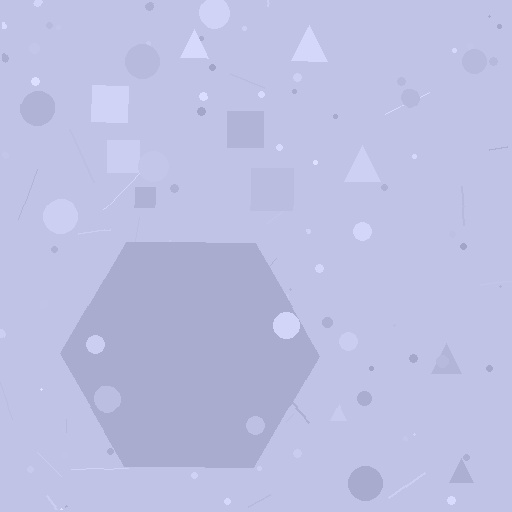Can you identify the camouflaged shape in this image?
The camouflaged shape is a hexagon.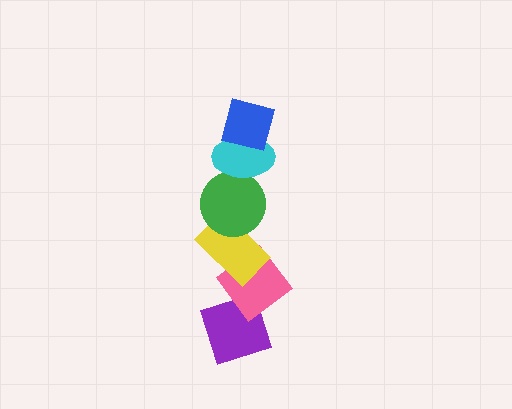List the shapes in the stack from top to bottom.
From top to bottom: the blue square, the cyan ellipse, the green circle, the yellow rectangle, the pink diamond, the purple diamond.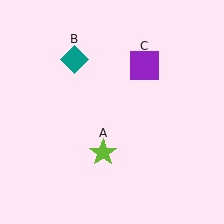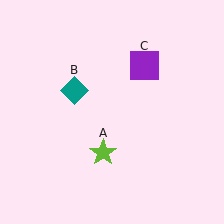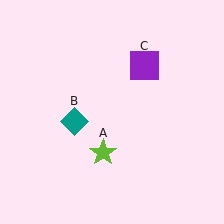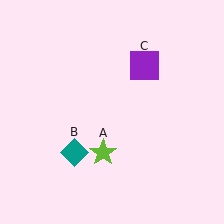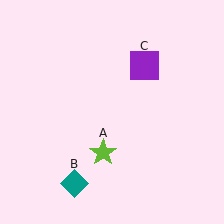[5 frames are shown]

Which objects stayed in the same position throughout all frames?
Lime star (object A) and purple square (object C) remained stationary.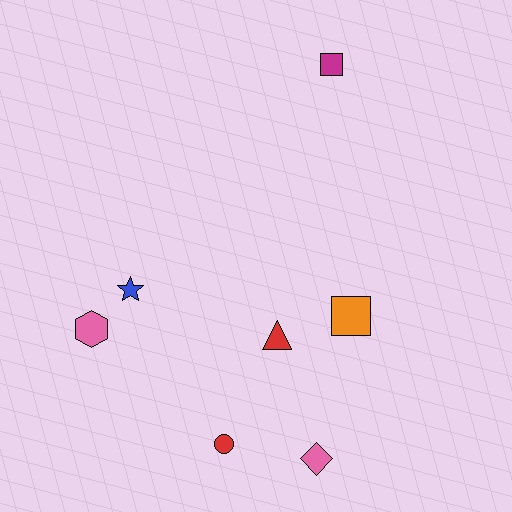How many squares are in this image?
There are 2 squares.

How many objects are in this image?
There are 7 objects.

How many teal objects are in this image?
There are no teal objects.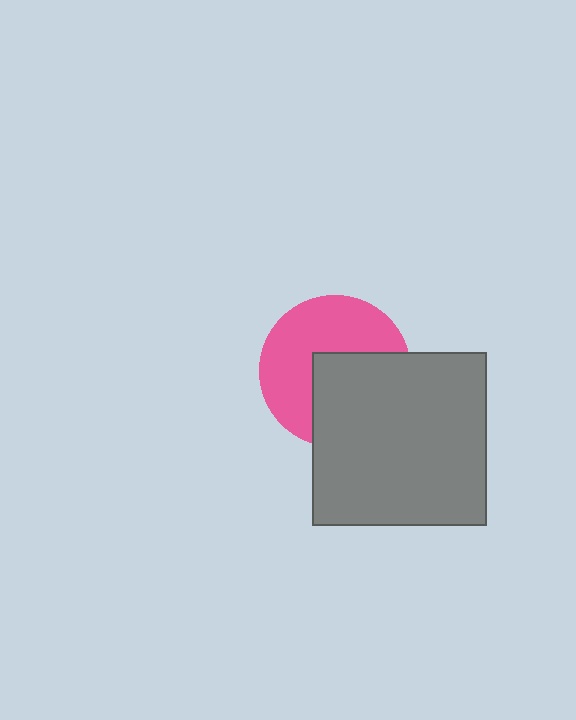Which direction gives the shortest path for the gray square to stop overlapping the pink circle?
Moving toward the lower-right gives the shortest separation.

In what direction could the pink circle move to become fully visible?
The pink circle could move toward the upper-left. That would shift it out from behind the gray square entirely.